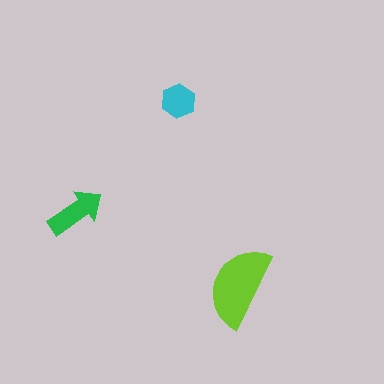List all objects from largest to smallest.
The lime semicircle, the green arrow, the cyan hexagon.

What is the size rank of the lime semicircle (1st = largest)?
1st.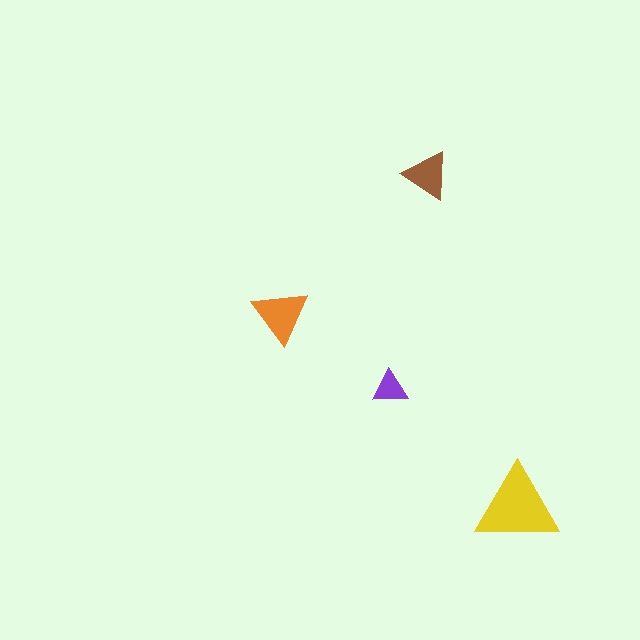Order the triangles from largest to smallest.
the yellow one, the orange one, the brown one, the purple one.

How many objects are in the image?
There are 4 objects in the image.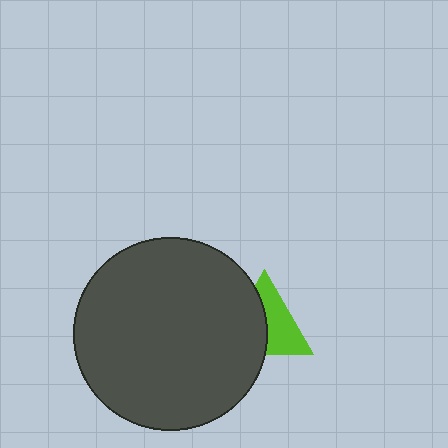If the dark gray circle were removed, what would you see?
You would see the complete lime triangle.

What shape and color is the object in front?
The object in front is a dark gray circle.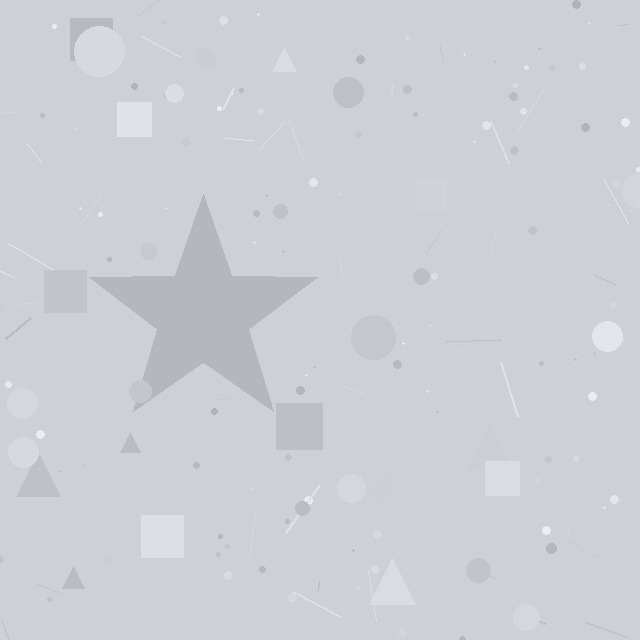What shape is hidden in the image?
A star is hidden in the image.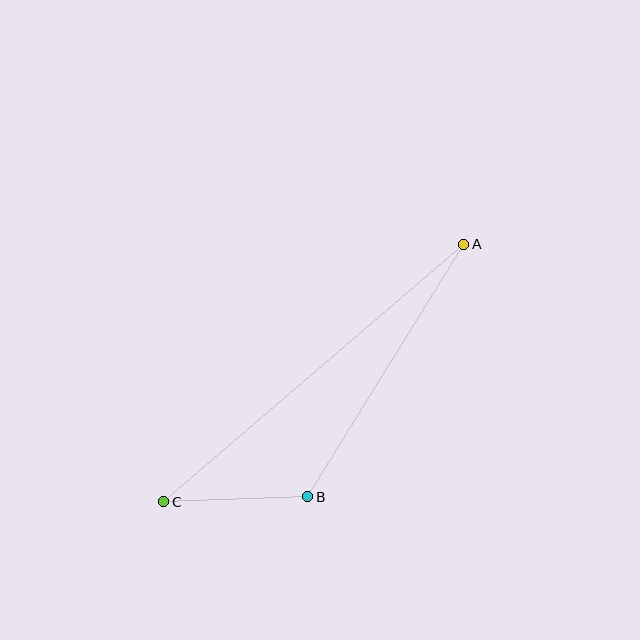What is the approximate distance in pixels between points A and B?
The distance between A and B is approximately 297 pixels.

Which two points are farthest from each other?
Points A and C are farthest from each other.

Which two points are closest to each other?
Points B and C are closest to each other.